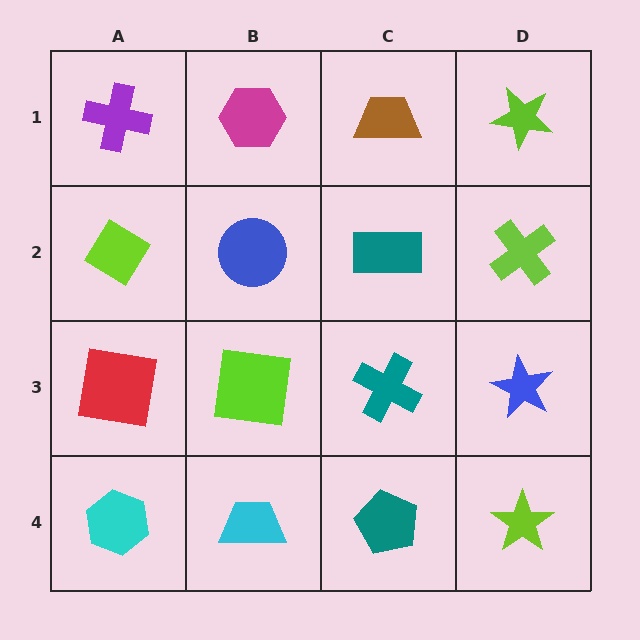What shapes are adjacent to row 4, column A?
A red square (row 3, column A), a cyan trapezoid (row 4, column B).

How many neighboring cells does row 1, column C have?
3.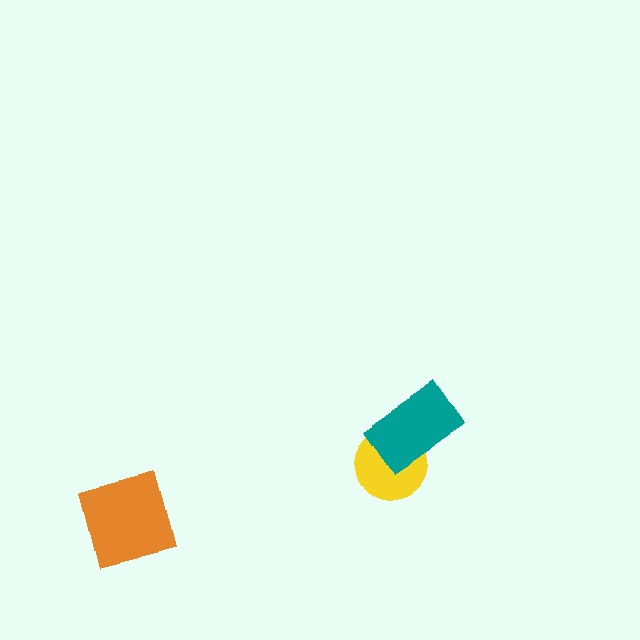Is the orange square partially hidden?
No, no other shape covers it.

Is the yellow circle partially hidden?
Yes, it is partially covered by another shape.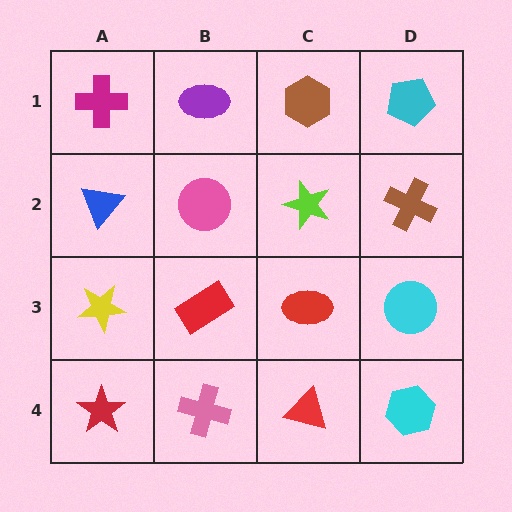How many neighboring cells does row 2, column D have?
3.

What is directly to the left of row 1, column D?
A brown hexagon.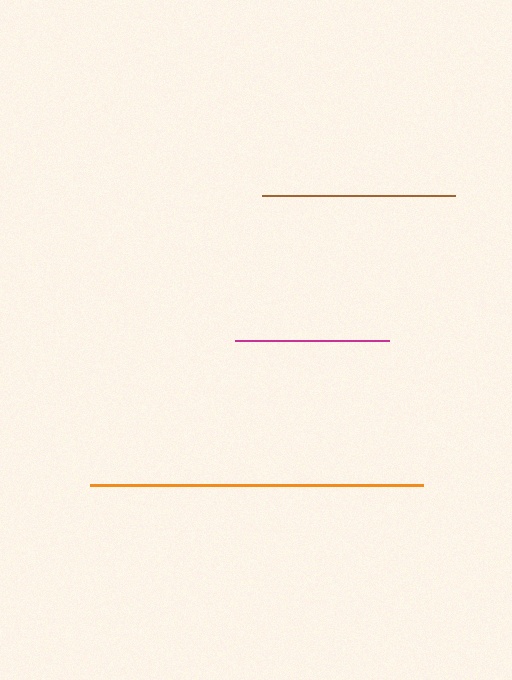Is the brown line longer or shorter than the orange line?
The orange line is longer than the brown line.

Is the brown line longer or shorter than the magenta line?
The brown line is longer than the magenta line.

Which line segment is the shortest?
The magenta line is the shortest at approximately 153 pixels.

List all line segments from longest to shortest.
From longest to shortest: orange, brown, magenta.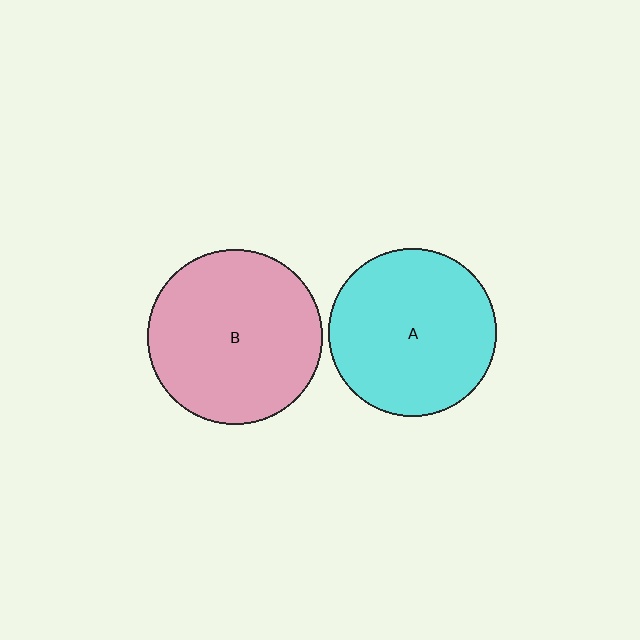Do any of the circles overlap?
No, none of the circles overlap.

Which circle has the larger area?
Circle B (pink).